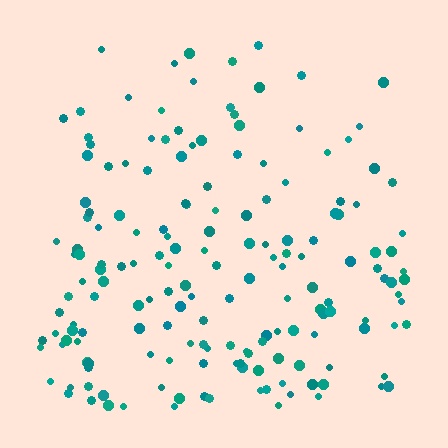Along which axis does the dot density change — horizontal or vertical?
Vertical.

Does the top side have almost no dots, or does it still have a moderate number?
Still a moderate number, just noticeably fewer than the bottom.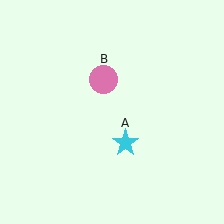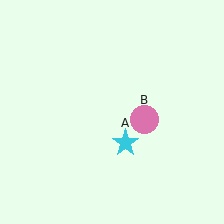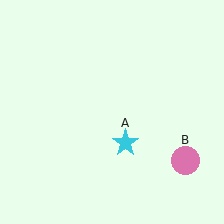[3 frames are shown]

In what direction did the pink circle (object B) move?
The pink circle (object B) moved down and to the right.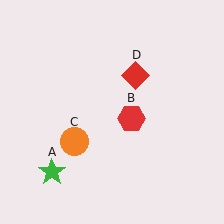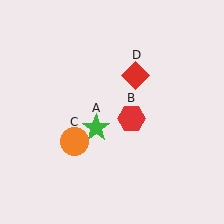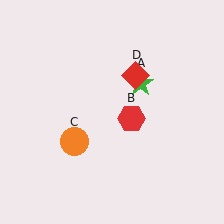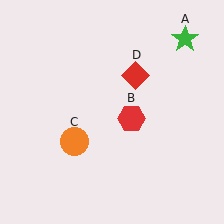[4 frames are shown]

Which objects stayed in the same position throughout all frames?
Red hexagon (object B) and orange circle (object C) and red diamond (object D) remained stationary.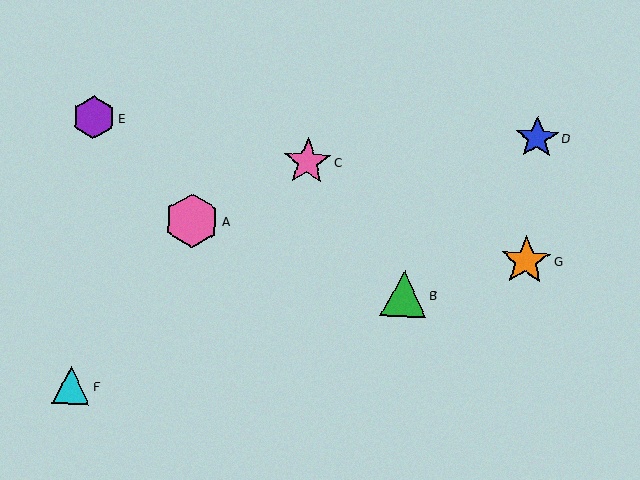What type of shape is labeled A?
Shape A is a pink hexagon.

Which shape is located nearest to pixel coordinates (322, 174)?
The pink star (labeled C) at (307, 162) is nearest to that location.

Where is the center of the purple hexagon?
The center of the purple hexagon is at (94, 117).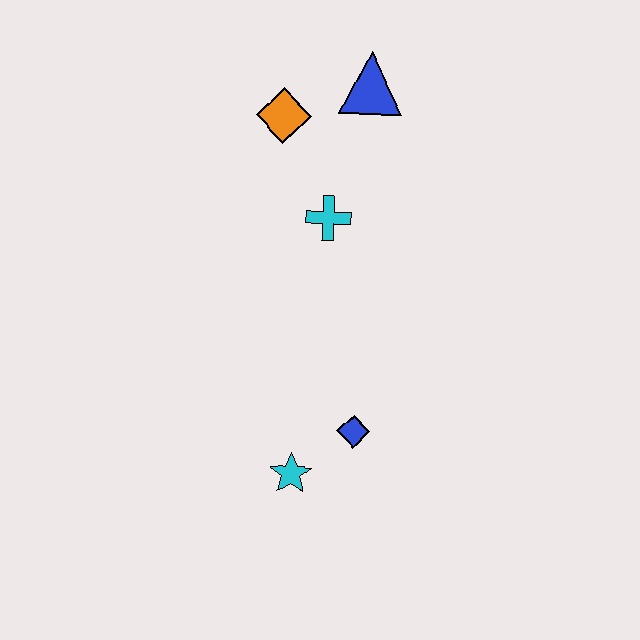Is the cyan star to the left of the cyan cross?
Yes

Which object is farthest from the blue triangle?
The cyan star is farthest from the blue triangle.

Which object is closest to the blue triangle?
The orange diamond is closest to the blue triangle.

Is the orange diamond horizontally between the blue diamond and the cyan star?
No